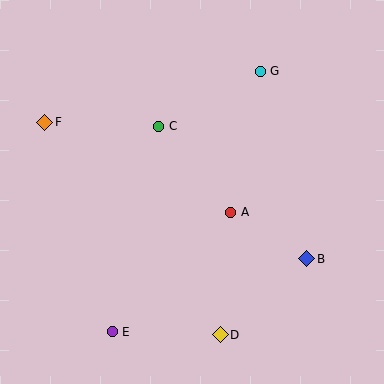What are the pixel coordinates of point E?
Point E is at (112, 332).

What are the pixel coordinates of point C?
Point C is at (159, 126).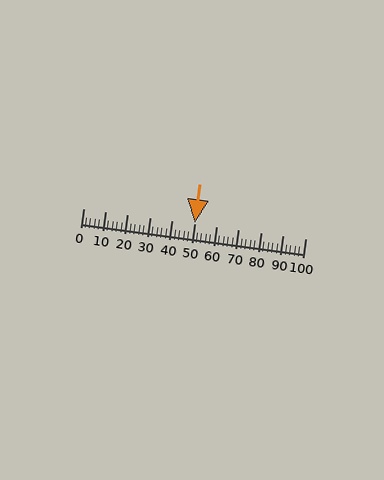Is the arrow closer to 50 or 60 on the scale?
The arrow is closer to 50.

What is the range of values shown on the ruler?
The ruler shows values from 0 to 100.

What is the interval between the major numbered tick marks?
The major tick marks are spaced 10 units apart.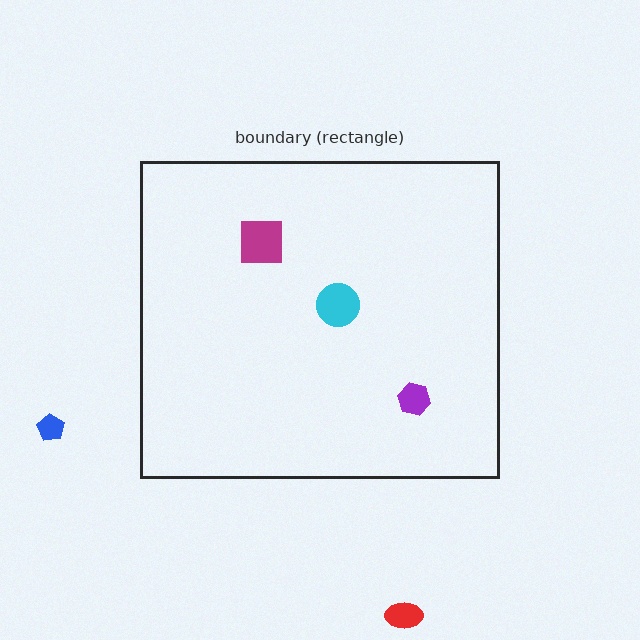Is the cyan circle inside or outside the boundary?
Inside.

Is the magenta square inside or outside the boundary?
Inside.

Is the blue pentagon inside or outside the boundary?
Outside.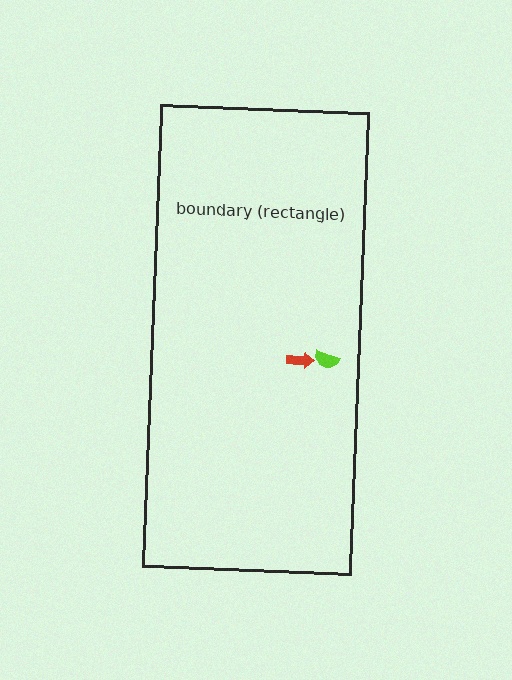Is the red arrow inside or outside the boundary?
Inside.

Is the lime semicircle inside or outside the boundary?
Inside.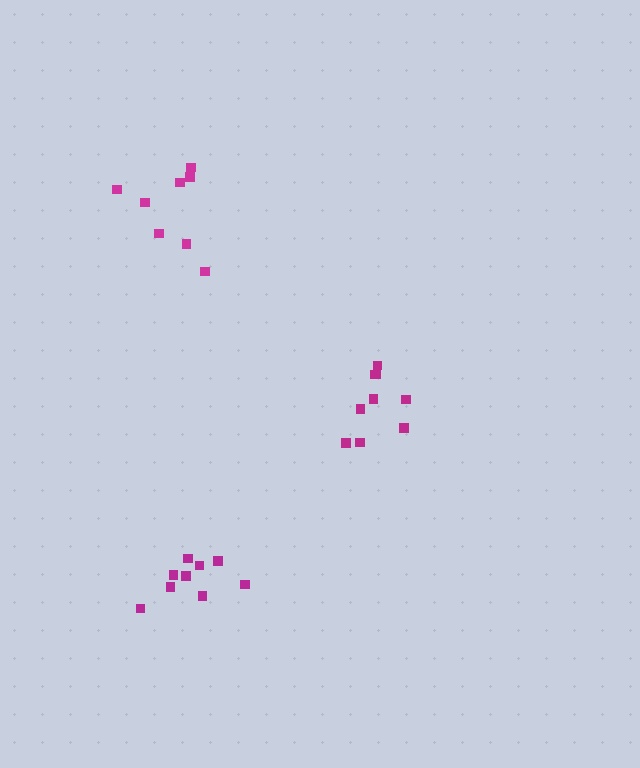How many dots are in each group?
Group 1: 9 dots, Group 2: 8 dots, Group 3: 9 dots (26 total).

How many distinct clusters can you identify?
There are 3 distinct clusters.